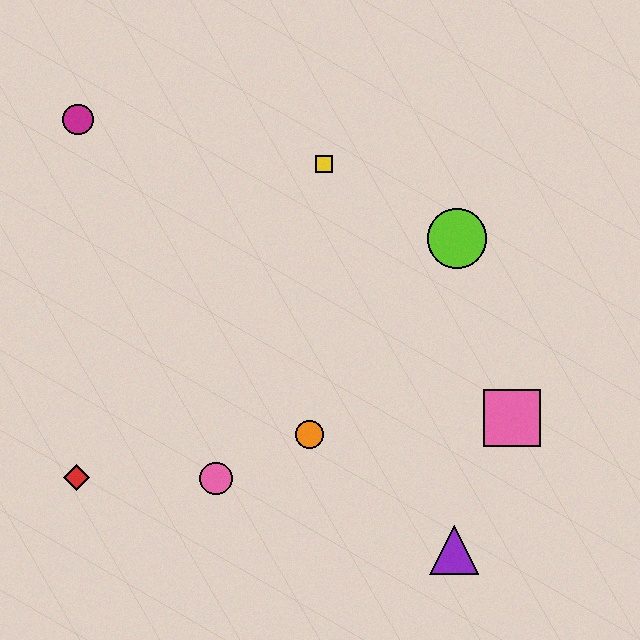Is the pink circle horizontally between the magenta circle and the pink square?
Yes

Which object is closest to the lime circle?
The yellow square is closest to the lime circle.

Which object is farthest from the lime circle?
The red diamond is farthest from the lime circle.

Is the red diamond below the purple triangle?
No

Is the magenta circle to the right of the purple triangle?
No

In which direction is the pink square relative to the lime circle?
The pink square is below the lime circle.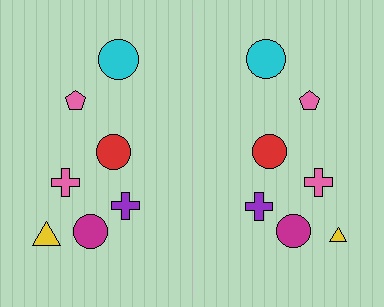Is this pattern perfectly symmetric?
No, the pattern is not perfectly symmetric. The yellow triangle on the right side has a different size than its mirror counterpart.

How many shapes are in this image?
There are 14 shapes in this image.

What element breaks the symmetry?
The yellow triangle on the right side has a different size than its mirror counterpart.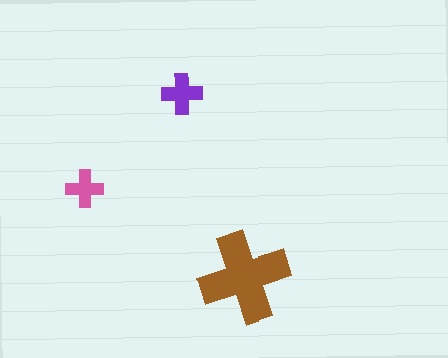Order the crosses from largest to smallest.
the brown one, the purple one, the pink one.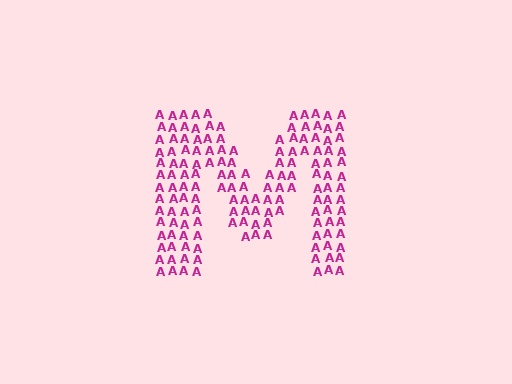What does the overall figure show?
The overall figure shows the letter M.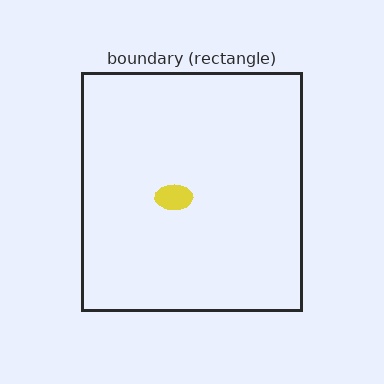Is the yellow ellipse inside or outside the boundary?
Inside.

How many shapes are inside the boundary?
1 inside, 0 outside.